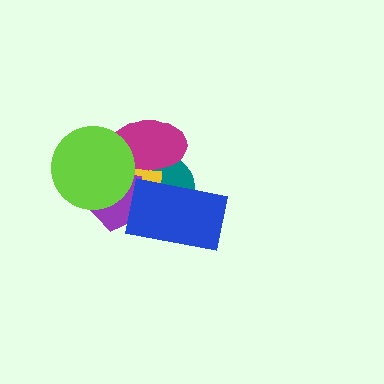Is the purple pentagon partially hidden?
Yes, it is partially covered by another shape.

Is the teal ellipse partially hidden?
Yes, it is partially covered by another shape.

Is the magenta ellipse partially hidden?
Yes, it is partially covered by another shape.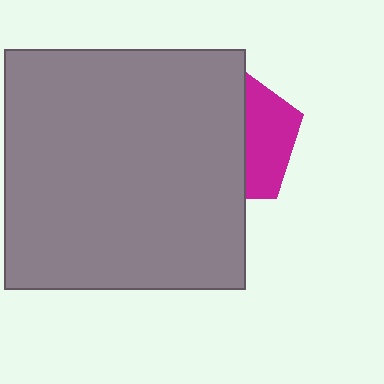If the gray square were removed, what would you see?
You would see the complete magenta pentagon.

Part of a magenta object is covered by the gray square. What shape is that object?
It is a pentagon.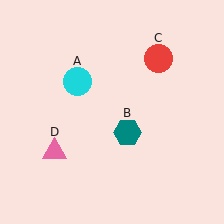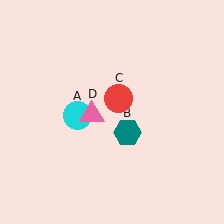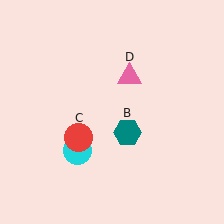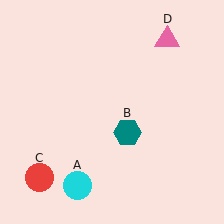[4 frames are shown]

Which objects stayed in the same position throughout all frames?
Teal hexagon (object B) remained stationary.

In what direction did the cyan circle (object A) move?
The cyan circle (object A) moved down.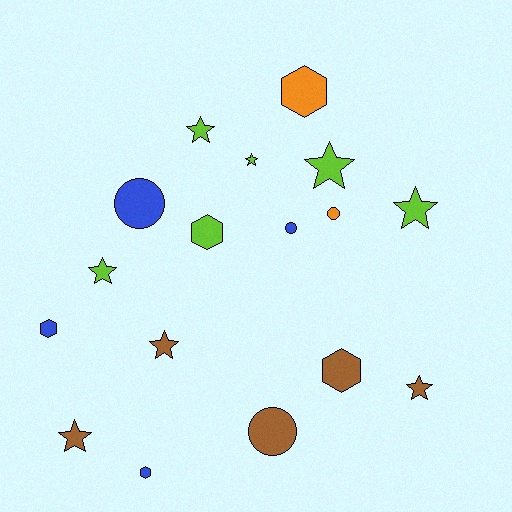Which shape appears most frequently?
Star, with 8 objects.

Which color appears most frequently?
Lime, with 6 objects.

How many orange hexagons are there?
There is 1 orange hexagon.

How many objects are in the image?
There are 17 objects.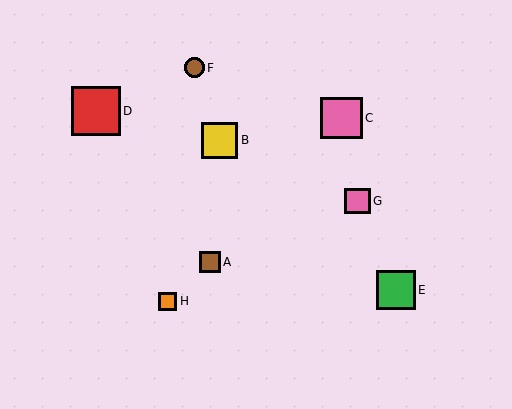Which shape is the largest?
The red square (labeled D) is the largest.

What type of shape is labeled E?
Shape E is a green square.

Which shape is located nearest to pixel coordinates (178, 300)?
The orange square (labeled H) at (167, 301) is nearest to that location.